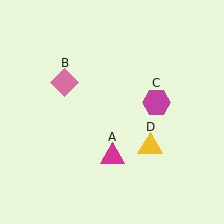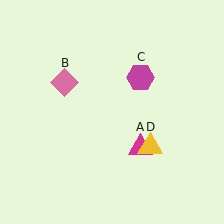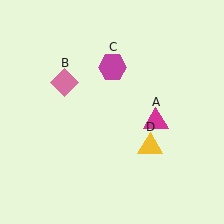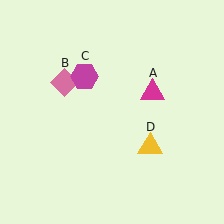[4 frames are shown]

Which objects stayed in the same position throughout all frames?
Pink diamond (object B) and yellow triangle (object D) remained stationary.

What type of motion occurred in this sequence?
The magenta triangle (object A), magenta hexagon (object C) rotated counterclockwise around the center of the scene.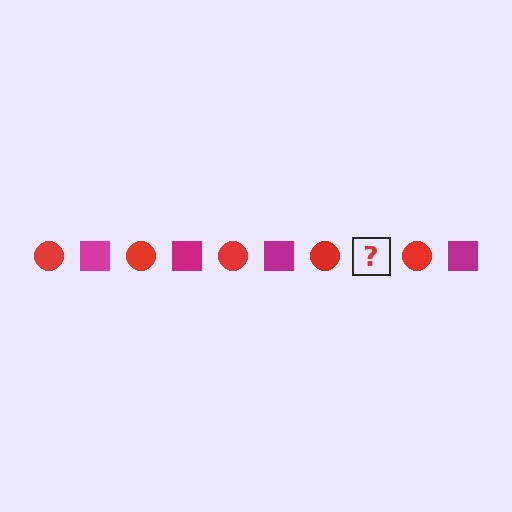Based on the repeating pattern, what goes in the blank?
The blank should be a magenta square.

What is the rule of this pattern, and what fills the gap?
The rule is that the pattern alternates between red circle and magenta square. The gap should be filled with a magenta square.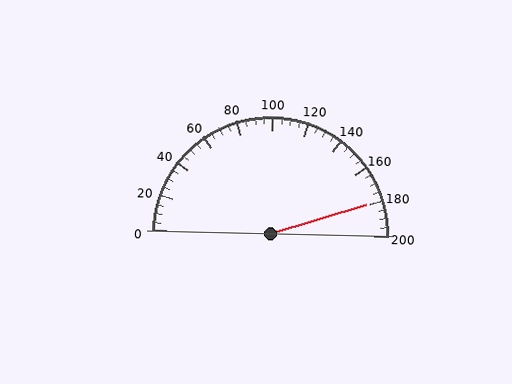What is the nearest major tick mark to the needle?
The nearest major tick mark is 180.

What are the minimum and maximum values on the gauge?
The gauge ranges from 0 to 200.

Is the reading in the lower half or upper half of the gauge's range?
The reading is in the upper half of the range (0 to 200).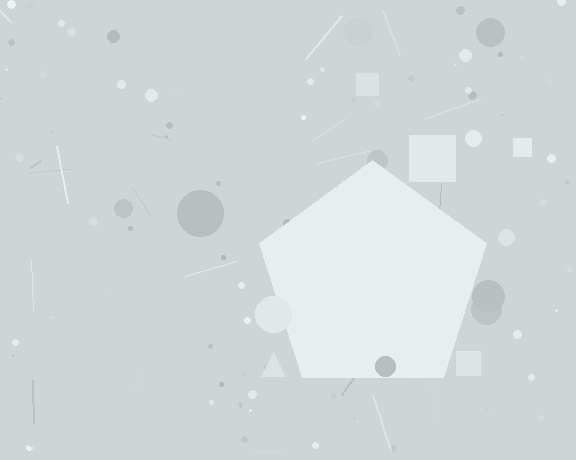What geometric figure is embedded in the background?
A pentagon is embedded in the background.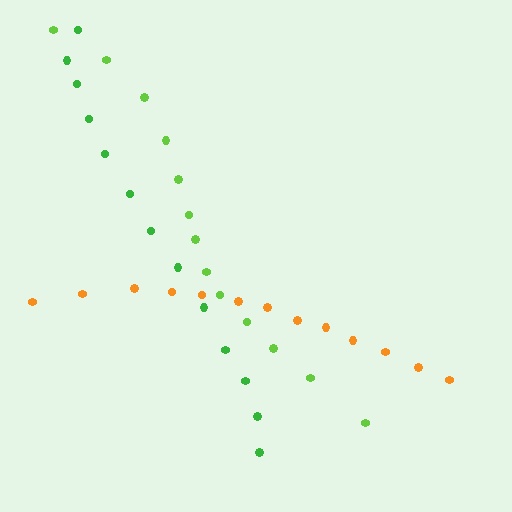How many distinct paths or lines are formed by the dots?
There are 3 distinct paths.